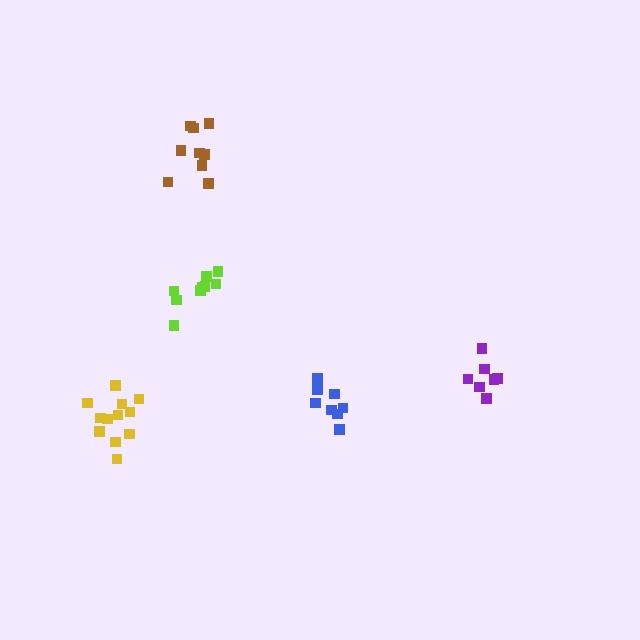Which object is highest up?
The brown cluster is topmost.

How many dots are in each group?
Group 1: 9 dots, Group 2: 7 dots, Group 3: 12 dots, Group 4: 10 dots, Group 5: 8 dots (46 total).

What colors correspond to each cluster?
The clusters are colored: brown, purple, yellow, lime, blue.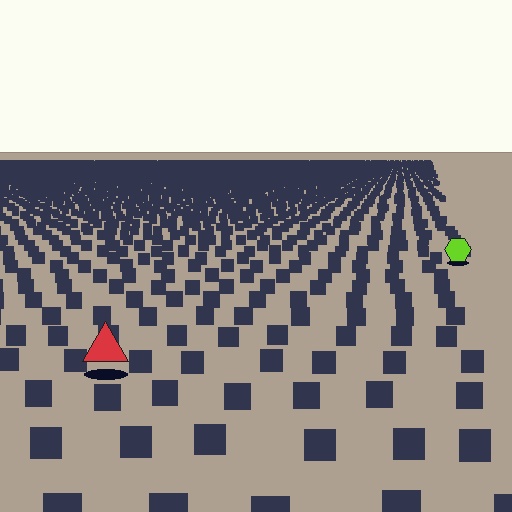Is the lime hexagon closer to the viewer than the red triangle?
No. The red triangle is closer — you can tell from the texture gradient: the ground texture is coarser near it.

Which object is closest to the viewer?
The red triangle is closest. The texture marks near it are larger and more spread out.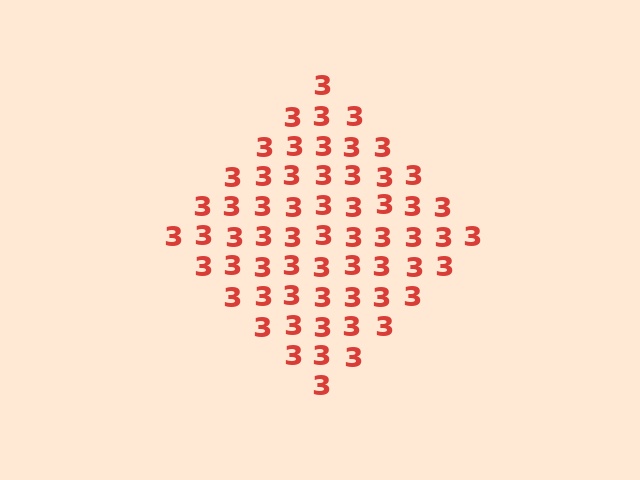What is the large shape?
The large shape is a diamond.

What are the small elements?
The small elements are digit 3's.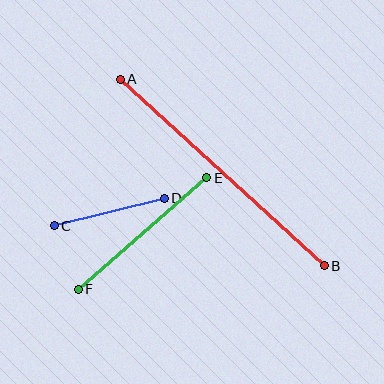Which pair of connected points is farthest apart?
Points A and B are farthest apart.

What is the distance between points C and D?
The distance is approximately 113 pixels.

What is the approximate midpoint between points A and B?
The midpoint is at approximately (222, 173) pixels.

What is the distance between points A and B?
The distance is approximately 276 pixels.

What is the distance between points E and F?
The distance is approximately 170 pixels.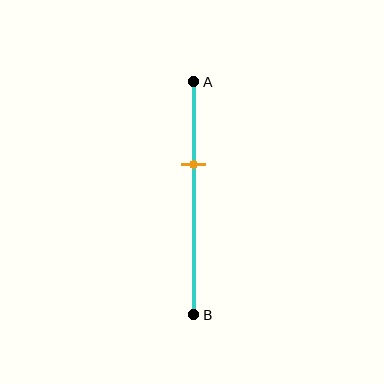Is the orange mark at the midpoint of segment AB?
No, the mark is at about 35% from A, not at the 50% midpoint.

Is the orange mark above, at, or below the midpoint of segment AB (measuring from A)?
The orange mark is above the midpoint of segment AB.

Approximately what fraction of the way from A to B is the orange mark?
The orange mark is approximately 35% of the way from A to B.